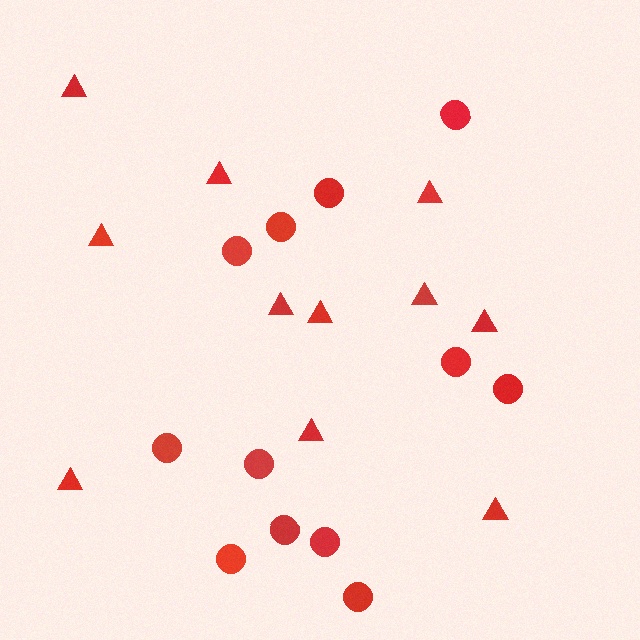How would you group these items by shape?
There are 2 groups: one group of circles (12) and one group of triangles (11).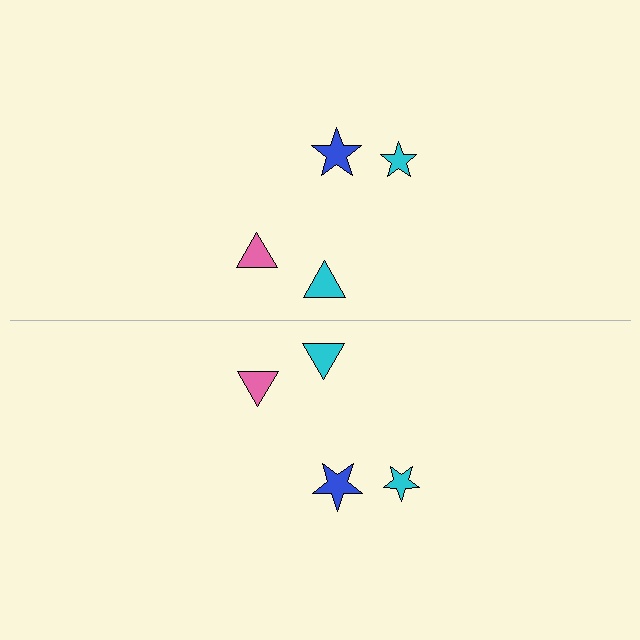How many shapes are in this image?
There are 8 shapes in this image.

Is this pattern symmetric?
Yes, this pattern has bilateral (reflection) symmetry.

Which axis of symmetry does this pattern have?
The pattern has a horizontal axis of symmetry running through the center of the image.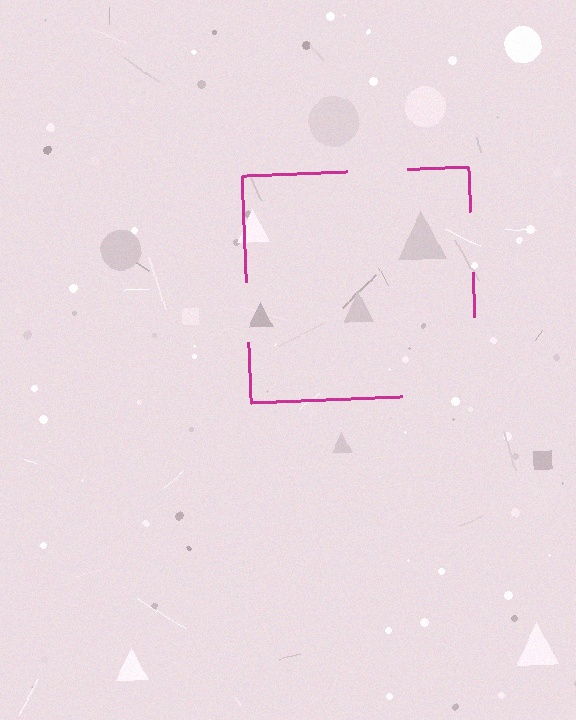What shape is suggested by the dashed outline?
The dashed outline suggests a square.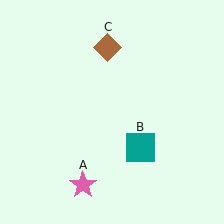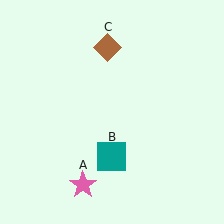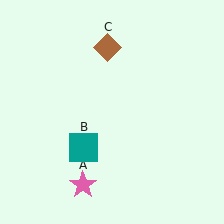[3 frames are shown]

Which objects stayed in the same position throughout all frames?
Pink star (object A) and brown diamond (object C) remained stationary.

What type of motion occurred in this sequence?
The teal square (object B) rotated clockwise around the center of the scene.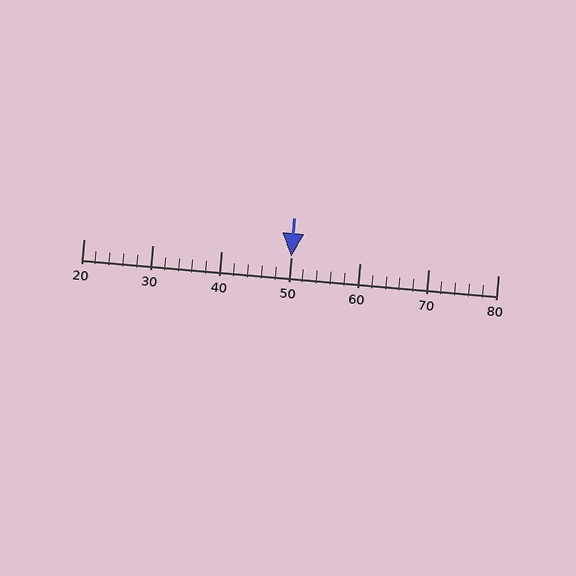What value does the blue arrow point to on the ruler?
The blue arrow points to approximately 50.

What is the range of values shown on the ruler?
The ruler shows values from 20 to 80.